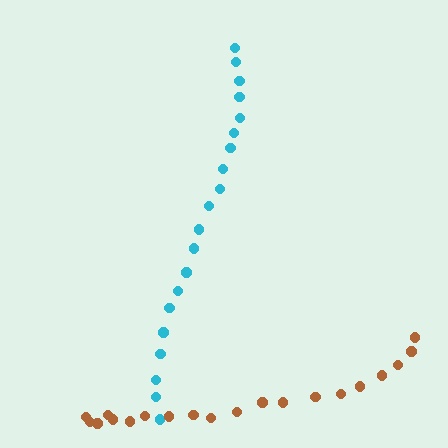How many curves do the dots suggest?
There are 2 distinct paths.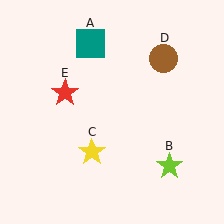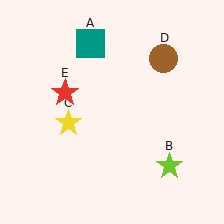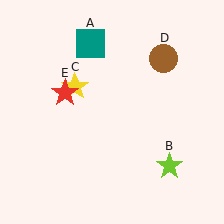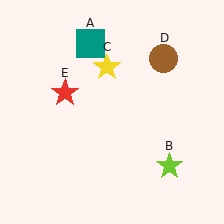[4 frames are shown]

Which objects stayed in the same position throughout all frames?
Teal square (object A) and lime star (object B) and brown circle (object D) and red star (object E) remained stationary.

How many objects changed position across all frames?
1 object changed position: yellow star (object C).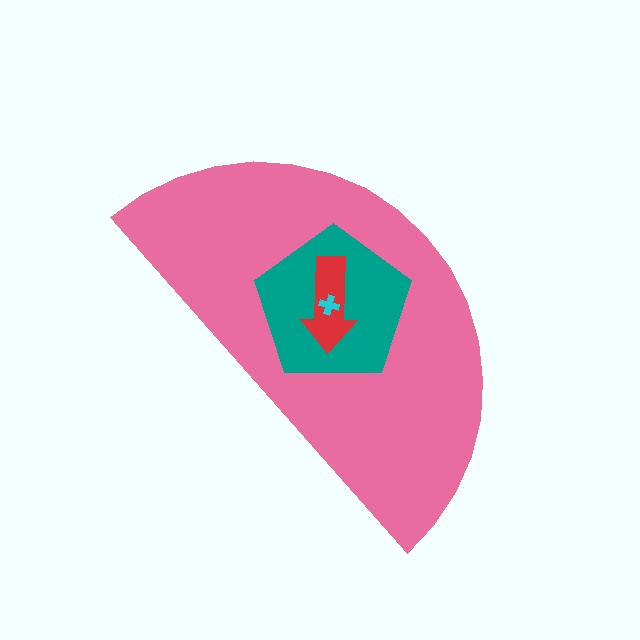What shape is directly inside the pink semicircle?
The teal pentagon.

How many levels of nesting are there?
4.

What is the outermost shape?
The pink semicircle.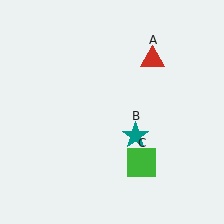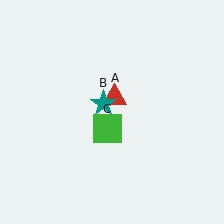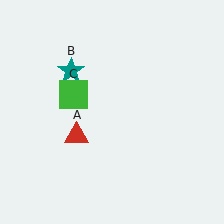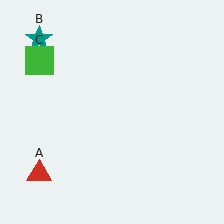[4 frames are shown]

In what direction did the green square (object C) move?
The green square (object C) moved up and to the left.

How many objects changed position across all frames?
3 objects changed position: red triangle (object A), teal star (object B), green square (object C).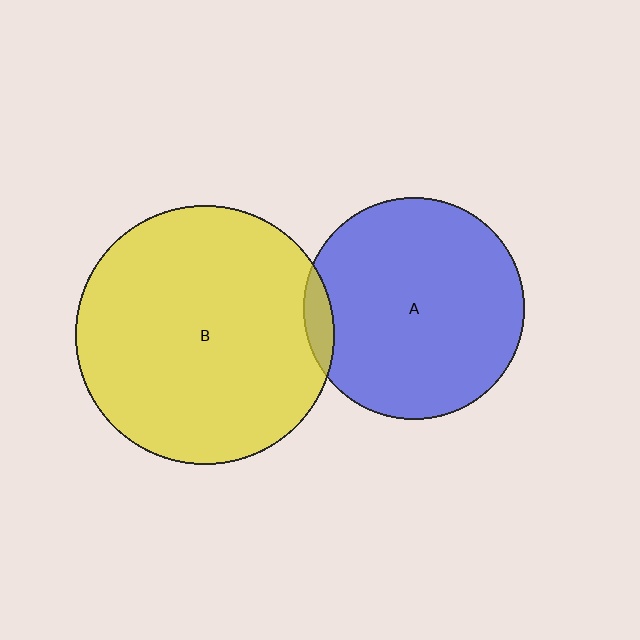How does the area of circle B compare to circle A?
Approximately 1.4 times.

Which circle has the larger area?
Circle B (yellow).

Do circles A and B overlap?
Yes.